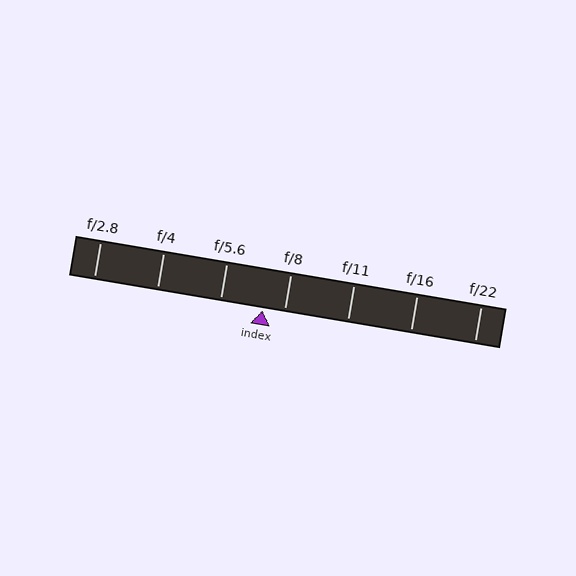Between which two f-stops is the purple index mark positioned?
The index mark is between f/5.6 and f/8.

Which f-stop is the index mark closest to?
The index mark is closest to f/8.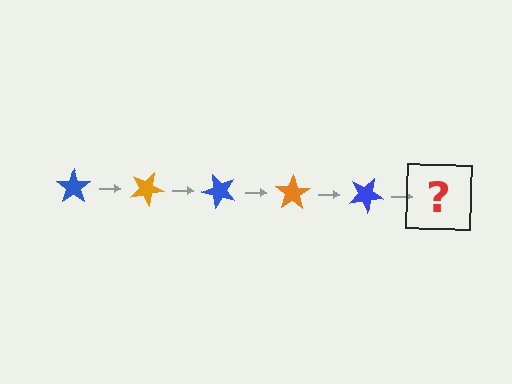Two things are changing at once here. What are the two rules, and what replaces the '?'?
The two rules are that it rotates 25 degrees each step and the color cycles through blue and orange. The '?' should be an orange star, rotated 125 degrees from the start.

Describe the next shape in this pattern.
It should be an orange star, rotated 125 degrees from the start.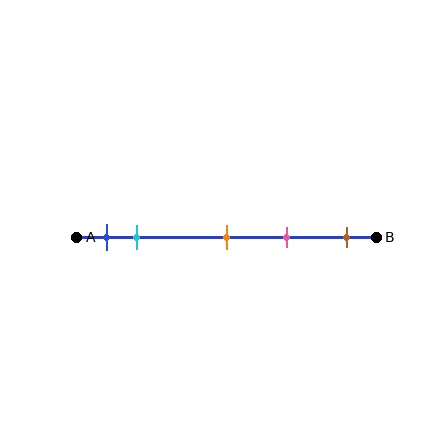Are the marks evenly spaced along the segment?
No, the marks are not evenly spaced.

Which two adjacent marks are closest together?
The blue and cyan marks are the closest adjacent pair.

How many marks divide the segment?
There are 5 marks dividing the segment.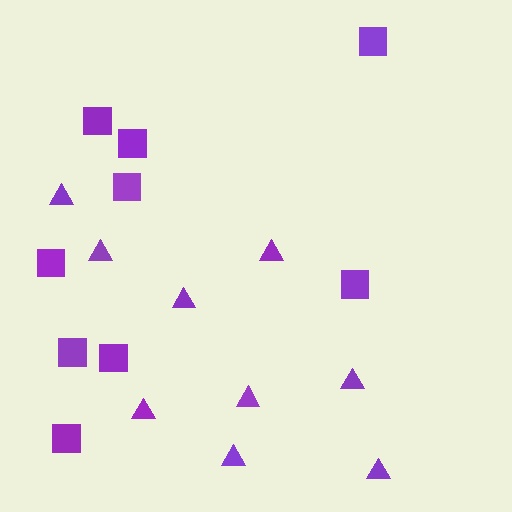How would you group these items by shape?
There are 2 groups: one group of squares (9) and one group of triangles (9).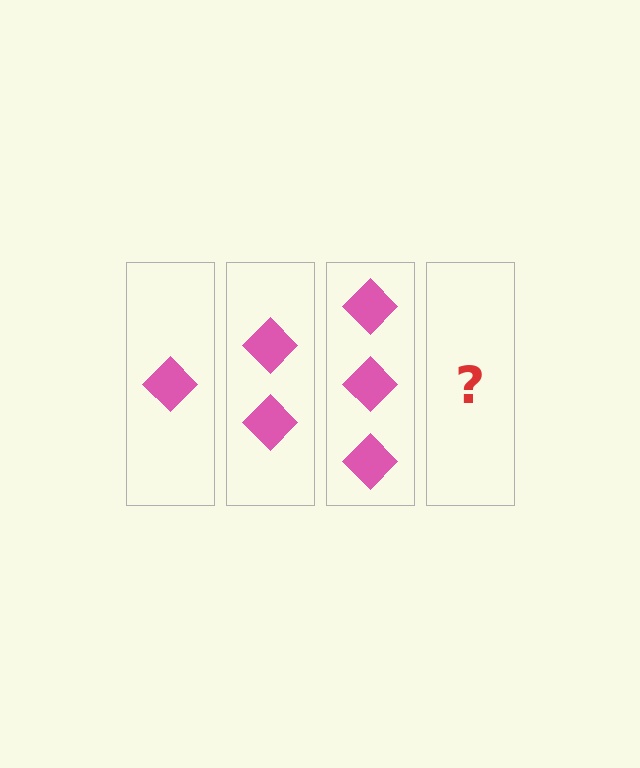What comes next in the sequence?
The next element should be 4 diamonds.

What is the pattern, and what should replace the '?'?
The pattern is that each step adds one more diamond. The '?' should be 4 diamonds.